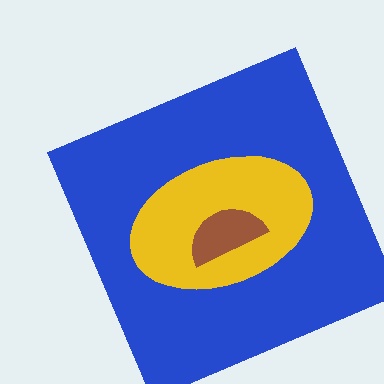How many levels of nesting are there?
3.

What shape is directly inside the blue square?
The yellow ellipse.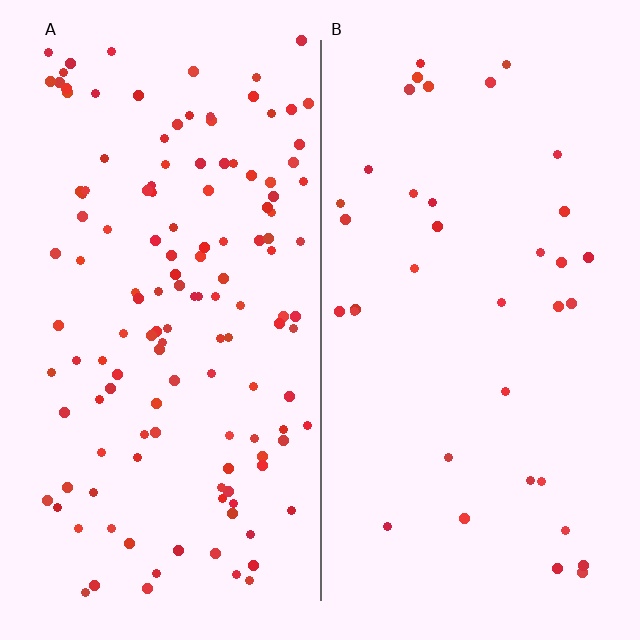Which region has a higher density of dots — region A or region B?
A (the left).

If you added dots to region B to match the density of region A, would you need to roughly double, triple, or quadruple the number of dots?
Approximately quadruple.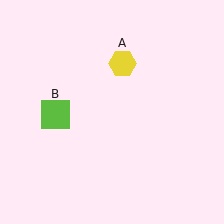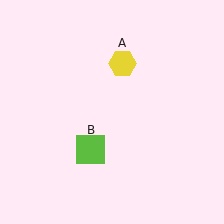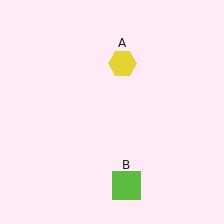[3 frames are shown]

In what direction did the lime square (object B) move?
The lime square (object B) moved down and to the right.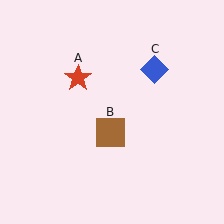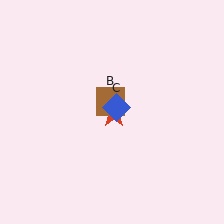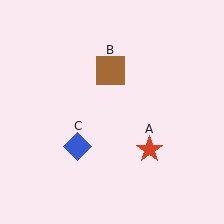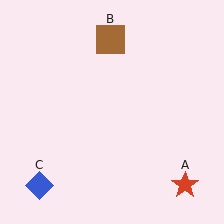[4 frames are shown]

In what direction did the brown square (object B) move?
The brown square (object B) moved up.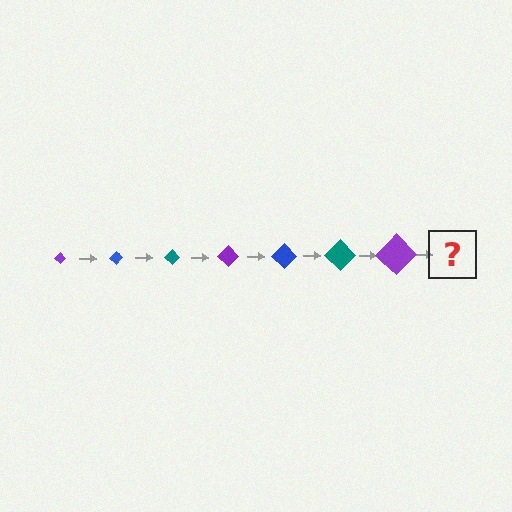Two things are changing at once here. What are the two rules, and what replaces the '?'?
The two rules are that the diamond grows larger each step and the color cycles through purple, blue, and teal. The '?' should be a blue diamond, larger than the previous one.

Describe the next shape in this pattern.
It should be a blue diamond, larger than the previous one.